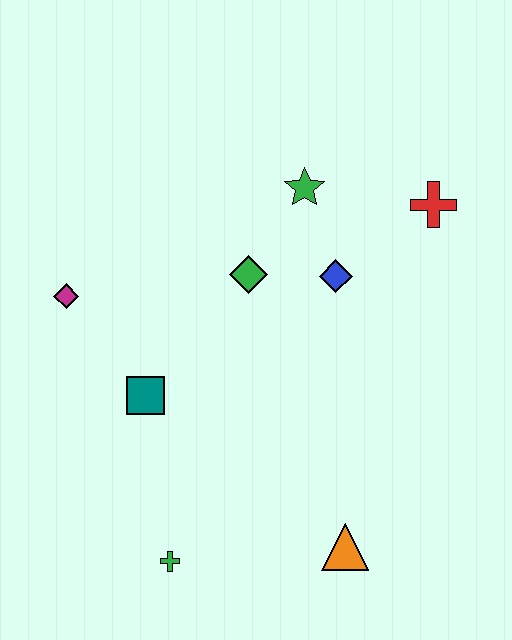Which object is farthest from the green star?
The green cross is farthest from the green star.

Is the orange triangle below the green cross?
No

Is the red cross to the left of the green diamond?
No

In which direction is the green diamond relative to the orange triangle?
The green diamond is above the orange triangle.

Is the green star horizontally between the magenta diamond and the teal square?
No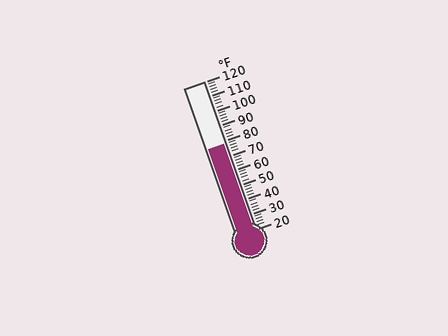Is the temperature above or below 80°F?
The temperature is below 80°F.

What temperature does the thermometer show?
The thermometer shows approximately 78°F.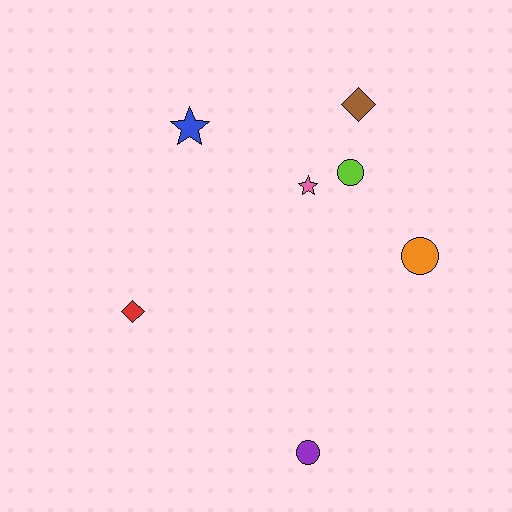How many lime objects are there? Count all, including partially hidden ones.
There is 1 lime object.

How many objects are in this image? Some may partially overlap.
There are 7 objects.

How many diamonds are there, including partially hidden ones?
There are 2 diamonds.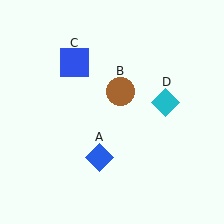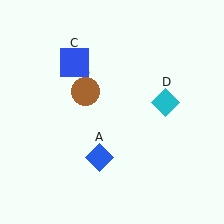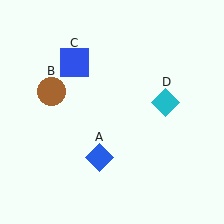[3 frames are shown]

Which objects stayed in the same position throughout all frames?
Blue diamond (object A) and blue square (object C) and cyan diamond (object D) remained stationary.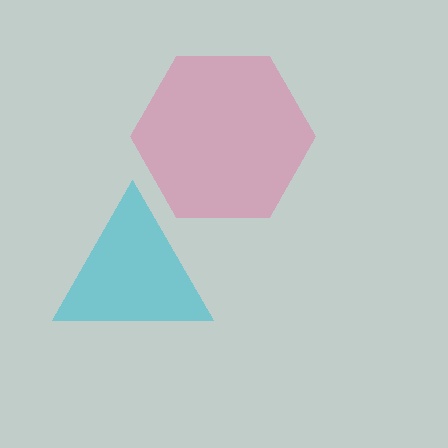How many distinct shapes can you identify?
There are 2 distinct shapes: a pink hexagon, a cyan triangle.